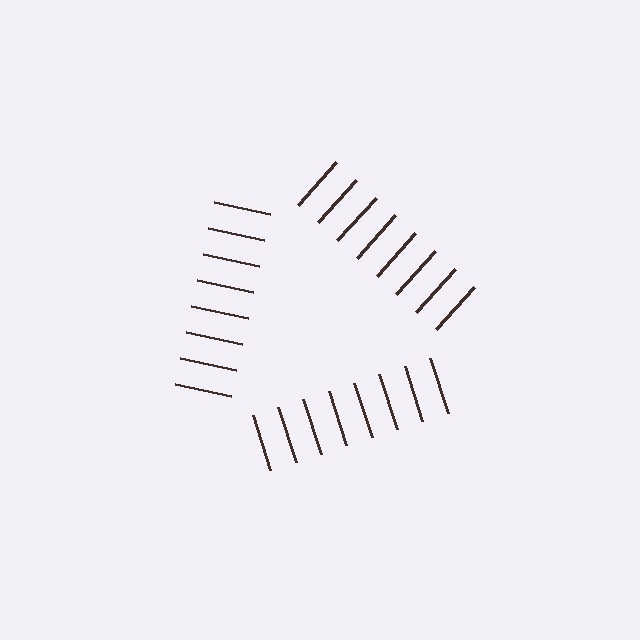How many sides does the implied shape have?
3 sides — the line-ends trace a triangle.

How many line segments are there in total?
24 — 8 along each of the 3 edges.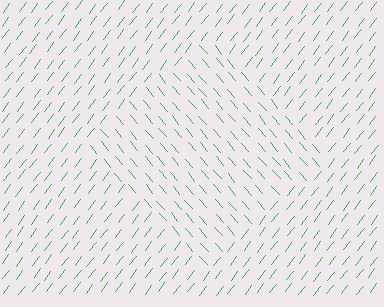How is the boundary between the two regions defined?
The boundary is defined purely by a change in line orientation (approximately 78 degrees difference). All lines are the same color and thickness.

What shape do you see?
I see a diamond.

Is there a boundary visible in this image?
Yes, there is a texture boundary formed by a change in line orientation.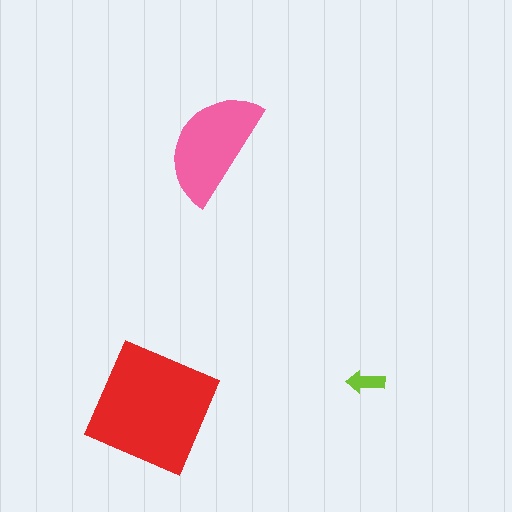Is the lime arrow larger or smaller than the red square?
Smaller.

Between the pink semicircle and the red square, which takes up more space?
The red square.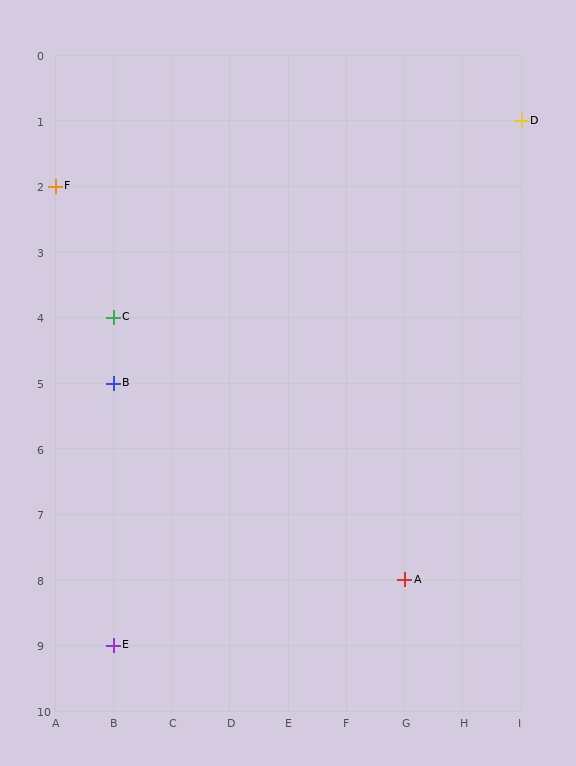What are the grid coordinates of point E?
Point E is at grid coordinates (B, 9).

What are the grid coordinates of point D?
Point D is at grid coordinates (I, 1).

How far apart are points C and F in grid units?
Points C and F are 1 column and 2 rows apart (about 2.2 grid units diagonally).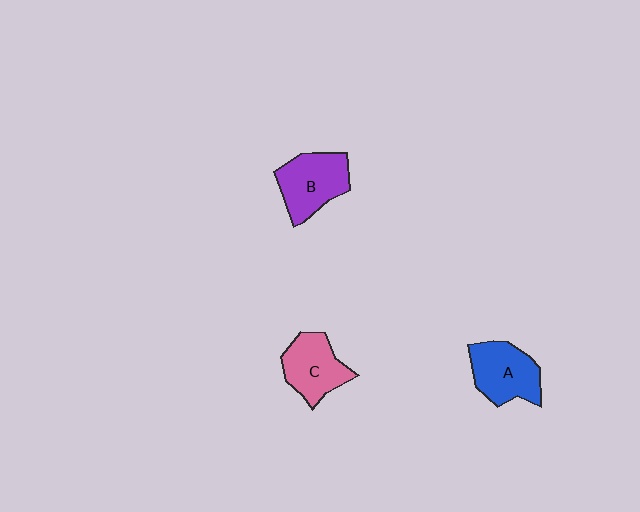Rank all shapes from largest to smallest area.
From largest to smallest: B (purple), A (blue), C (pink).